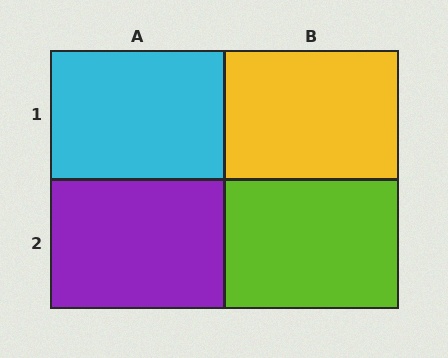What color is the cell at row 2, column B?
Lime.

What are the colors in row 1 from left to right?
Cyan, yellow.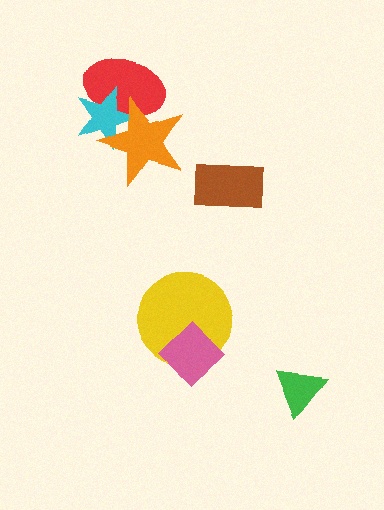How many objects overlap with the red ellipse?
2 objects overlap with the red ellipse.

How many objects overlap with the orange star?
2 objects overlap with the orange star.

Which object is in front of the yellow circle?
The pink diamond is in front of the yellow circle.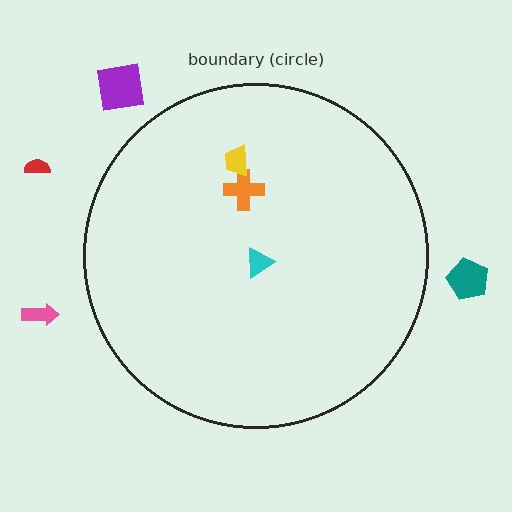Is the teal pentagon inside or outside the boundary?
Outside.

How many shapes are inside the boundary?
3 inside, 4 outside.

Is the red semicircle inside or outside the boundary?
Outside.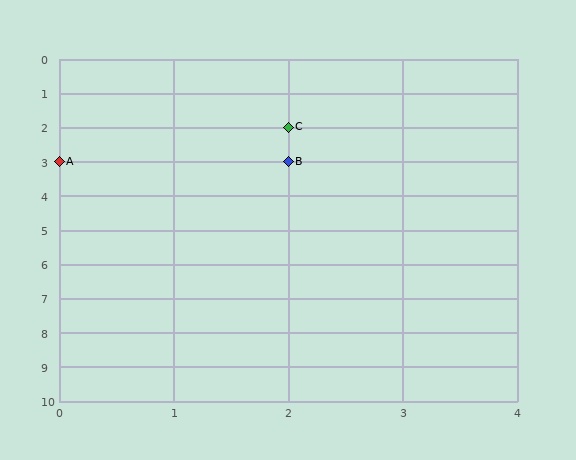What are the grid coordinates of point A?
Point A is at grid coordinates (0, 3).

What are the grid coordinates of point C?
Point C is at grid coordinates (2, 2).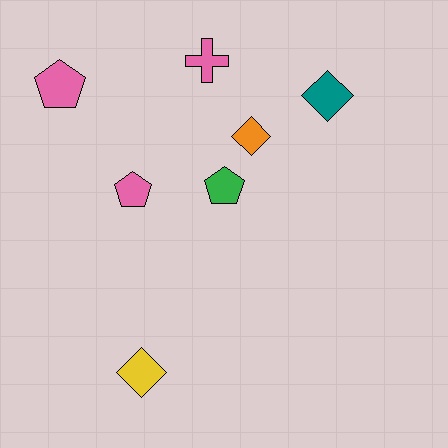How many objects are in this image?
There are 7 objects.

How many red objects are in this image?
There are no red objects.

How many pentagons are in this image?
There are 3 pentagons.